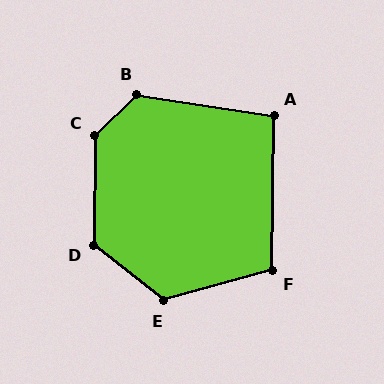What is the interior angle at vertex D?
Approximately 127 degrees (obtuse).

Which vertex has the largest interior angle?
C, at approximately 136 degrees.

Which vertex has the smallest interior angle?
A, at approximately 98 degrees.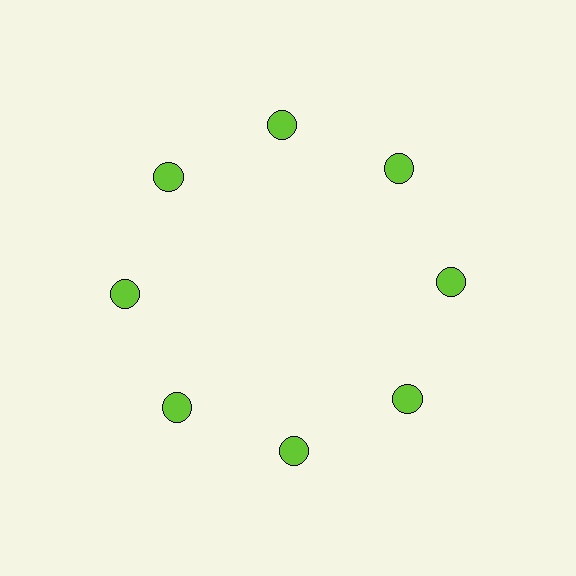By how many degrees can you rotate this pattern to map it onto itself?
The pattern maps onto itself every 45 degrees of rotation.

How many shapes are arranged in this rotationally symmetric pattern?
There are 8 shapes, arranged in 8 groups of 1.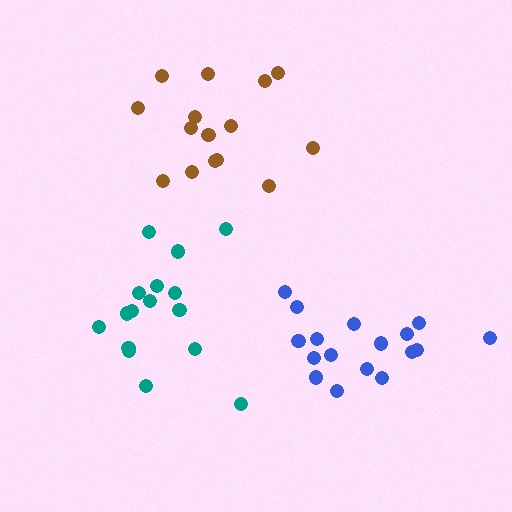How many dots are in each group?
Group 1: 16 dots, Group 2: 15 dots, Group 3: 17 dots (48 total).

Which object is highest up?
The brown cluster is topmost.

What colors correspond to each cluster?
The clusters are colored: teal, brown, blue.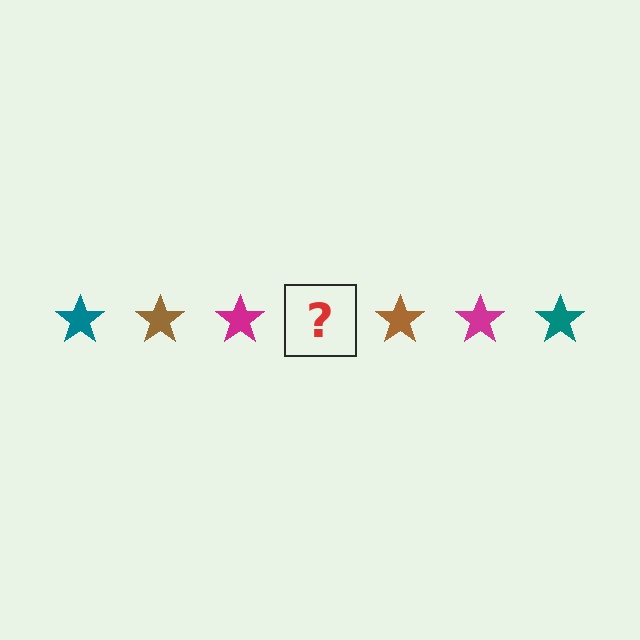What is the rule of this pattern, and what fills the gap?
The rule is that the pattern cycles through teal, brown, magenta stars. The gap should be filled with a teal star.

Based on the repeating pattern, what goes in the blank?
The blank should be a teal star.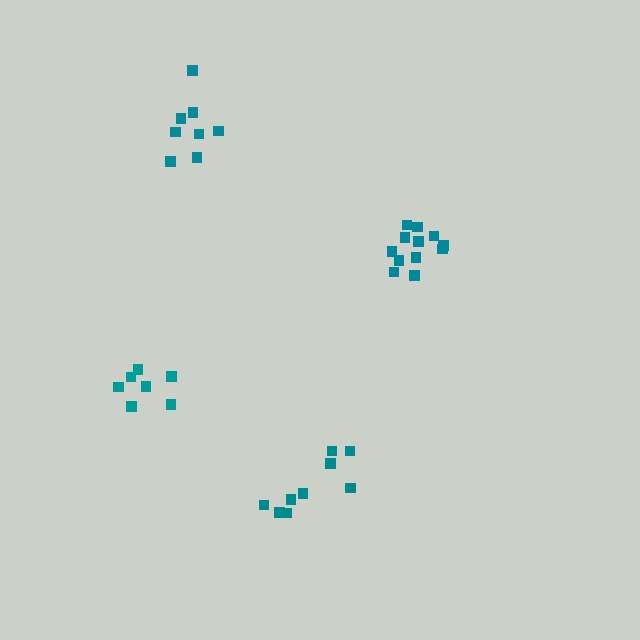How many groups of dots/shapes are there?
There are 4 groups.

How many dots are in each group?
Group 1: 7 dots, Group 2: 12 dots, Group 3: 9 dots, Group 4: 8 dots (36 total).